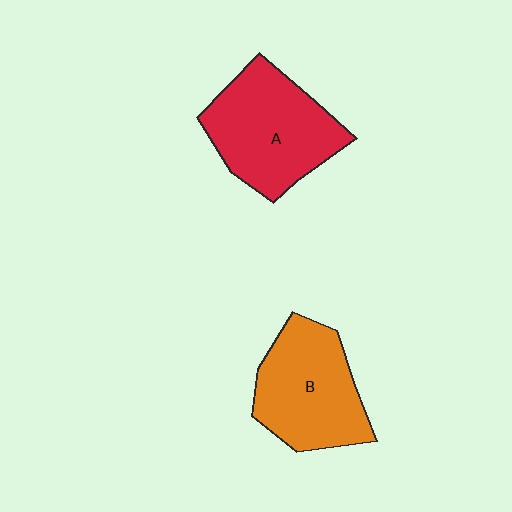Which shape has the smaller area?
Shape B (orange).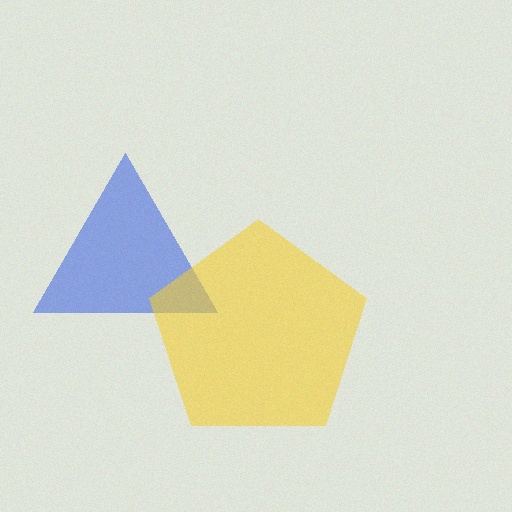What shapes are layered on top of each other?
The layered shapes are: a blue triangle, a yellow pentagon.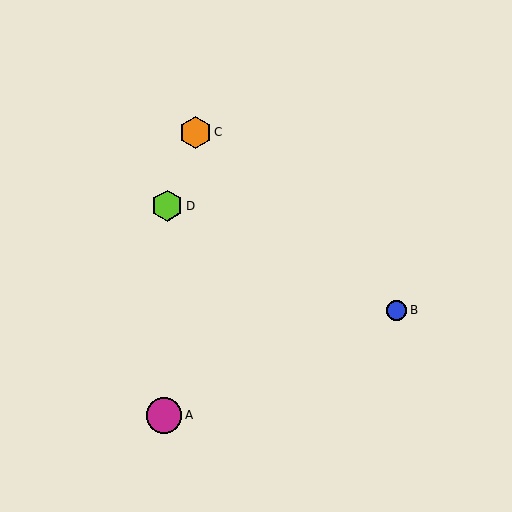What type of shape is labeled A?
Shape A is a magenta circle.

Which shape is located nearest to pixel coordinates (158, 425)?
The magenta circle (labeled A) at (164, 415) is nearest to that location.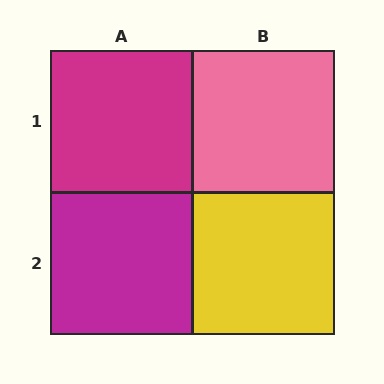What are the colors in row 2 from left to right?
Magenta, yellow.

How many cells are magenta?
2 cells are magenta.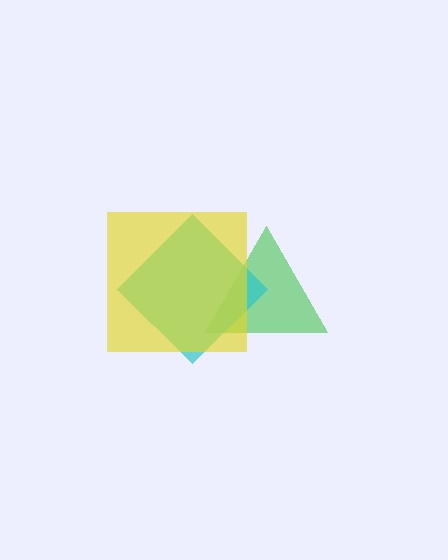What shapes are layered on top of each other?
The layered shapes are: a green triangle, a cyan diamond, a yellow square.